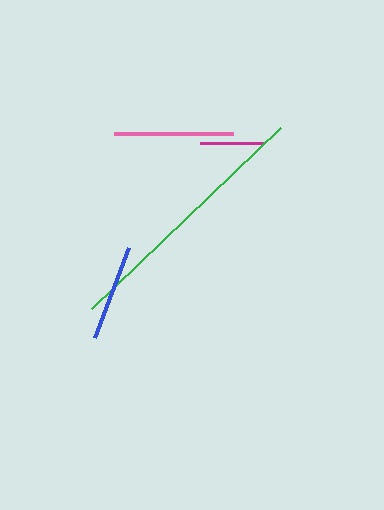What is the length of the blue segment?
The blue segment is approximately 96 pixels long.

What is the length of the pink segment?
The pink segment is approximately 119 pixels long.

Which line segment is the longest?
The green line is the longest at approximately 262 pixels.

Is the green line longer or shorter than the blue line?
The green line is longer than the blue line.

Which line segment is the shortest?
The magenta line is the shortest at approximately 63 pixels.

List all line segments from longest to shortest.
From longest to shortest: green, pink, blue, magenta.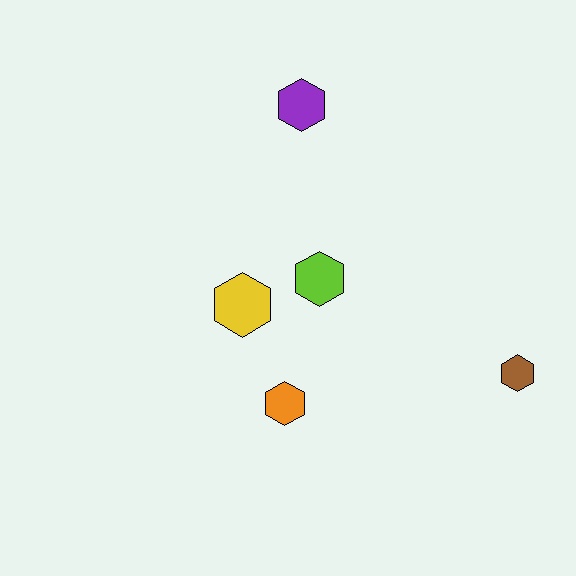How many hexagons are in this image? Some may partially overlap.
There are 5 hexagons.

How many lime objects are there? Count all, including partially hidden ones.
There is 1 lime object.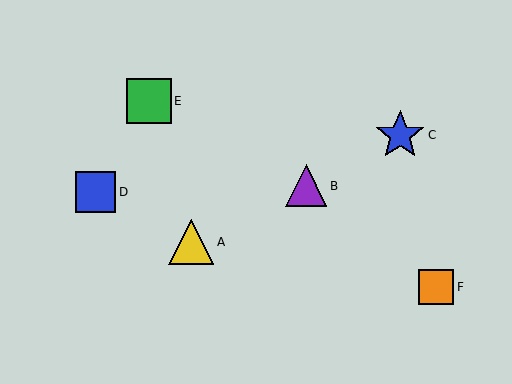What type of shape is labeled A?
Shape A is a yellow triangle.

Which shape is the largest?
The blue star (labeled C) is the largest.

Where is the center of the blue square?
The center of the blue square is at (95, 192).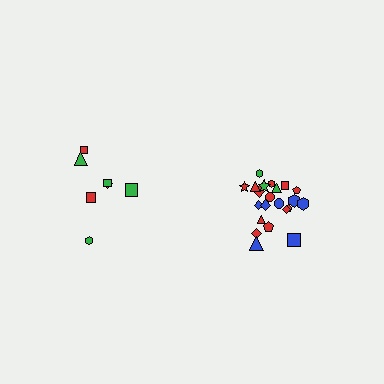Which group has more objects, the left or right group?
The right group.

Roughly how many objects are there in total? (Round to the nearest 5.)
Roughly 30 objects in total.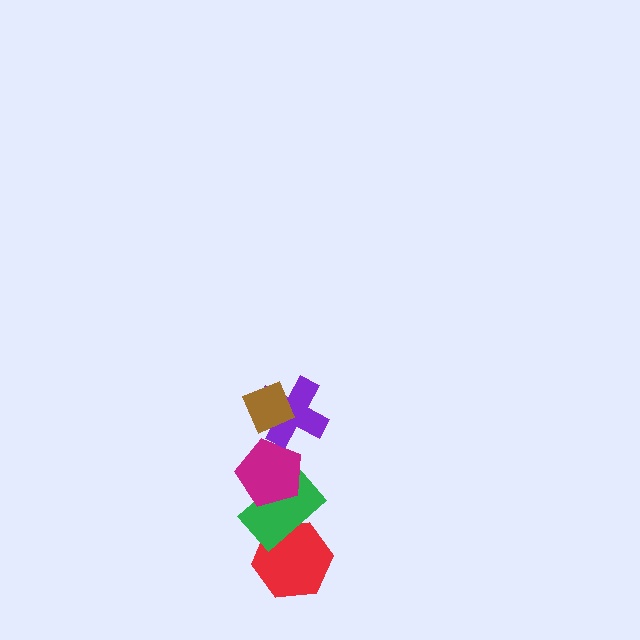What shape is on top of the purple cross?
The brown diamond is on top of the purple cross.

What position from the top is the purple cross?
The purple cross is 2nd from the top.